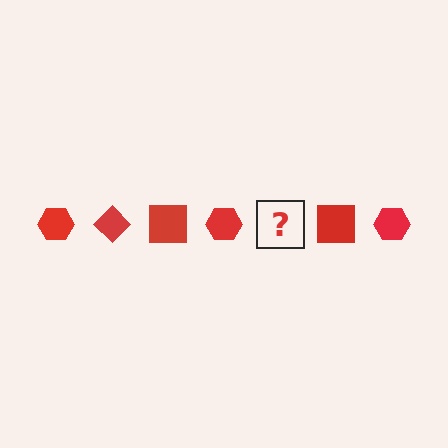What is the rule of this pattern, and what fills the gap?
The rule is that the pattern cycles through hexagon, diamond, square shapes in red. The gap should be filled with a red diamond.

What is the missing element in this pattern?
The missing element is a red diamond.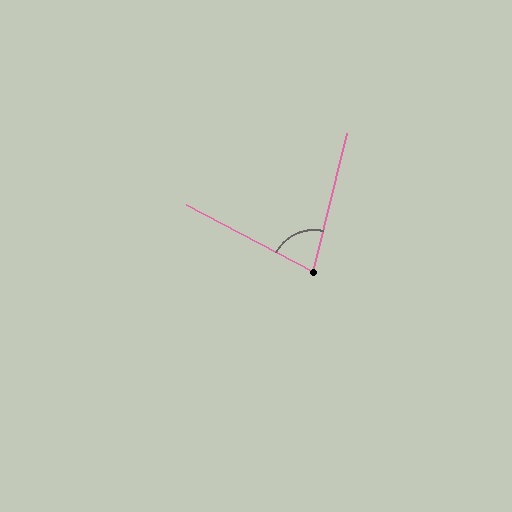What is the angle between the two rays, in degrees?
Approximately 76 degrees.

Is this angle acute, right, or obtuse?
It is acute.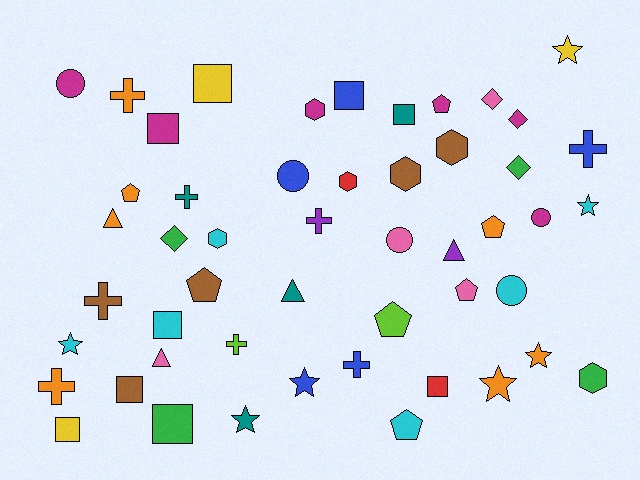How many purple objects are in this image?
There are 2 purple objects.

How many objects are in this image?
There are 50 objects.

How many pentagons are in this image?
There are 7 pentagons.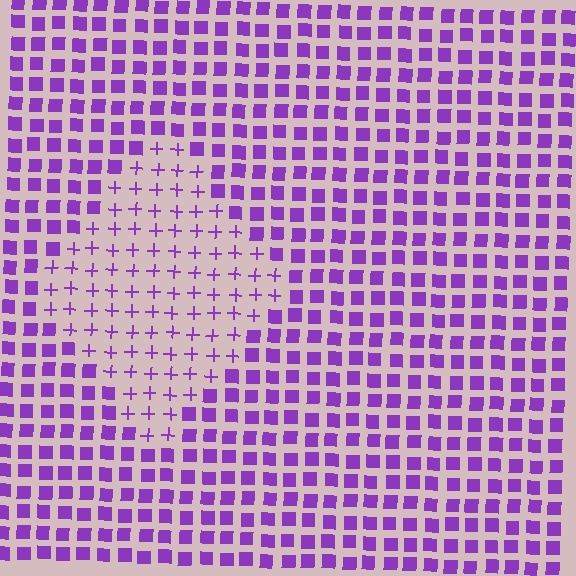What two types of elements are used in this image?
The image uses plus signs inside the diamond region and squares outside it.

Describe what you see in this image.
The image is filled with small purple elements arranged in a uniform grid. A diamond-shaped region contains plus signs, while the surrounding area contains squares. The boundary is defined purely by the change in element shape.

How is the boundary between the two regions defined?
The boundary is defined by a change in element shape: plus signs inside vs. squares outside. All elements share the same color and spacing.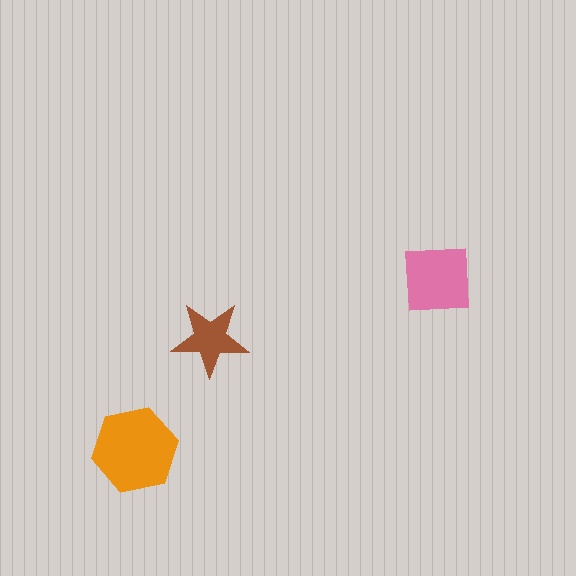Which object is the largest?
The orange hexagon.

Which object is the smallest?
The brown star.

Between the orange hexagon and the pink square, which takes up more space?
The orange hexagon.